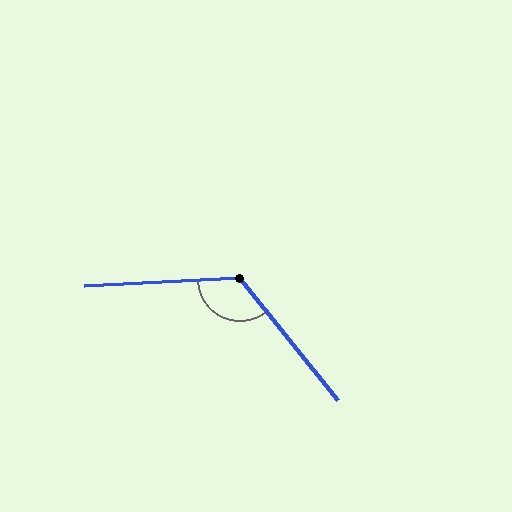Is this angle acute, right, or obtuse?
It is obtuse.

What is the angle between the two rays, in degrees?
Approximately 126 degrees.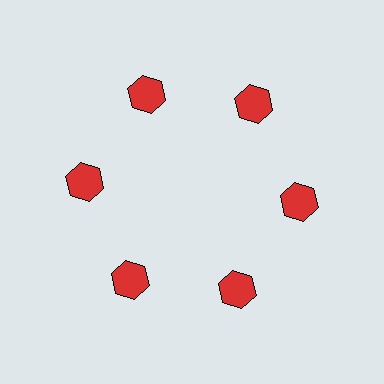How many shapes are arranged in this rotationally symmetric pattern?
There are 6 shapes, arranged in 6 groups of 1.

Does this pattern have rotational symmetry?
Yes, this pattern has 6-fold rotational symmetry. It looks the same after rotating 60 degrees around the center.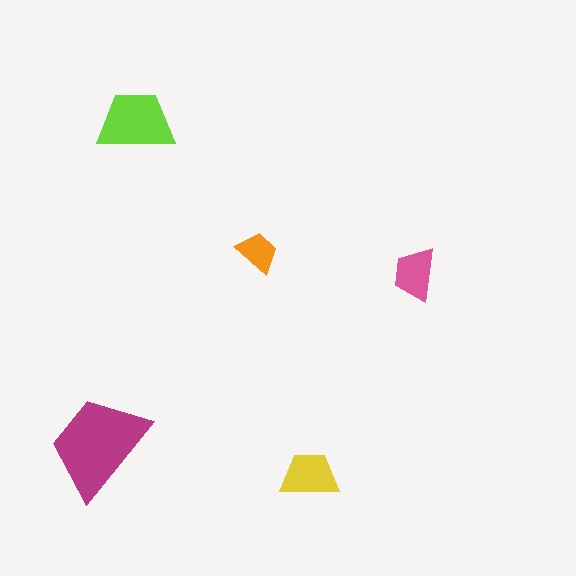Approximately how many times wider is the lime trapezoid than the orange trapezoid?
About 2 times wider.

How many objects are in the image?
There are 5 objects in the image.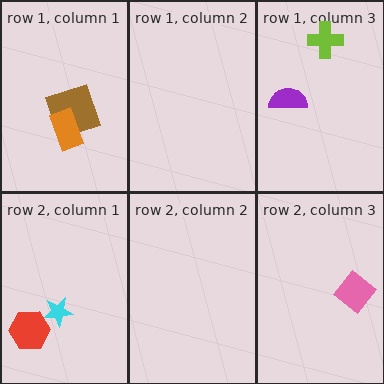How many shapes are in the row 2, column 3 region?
1.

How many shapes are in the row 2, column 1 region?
2.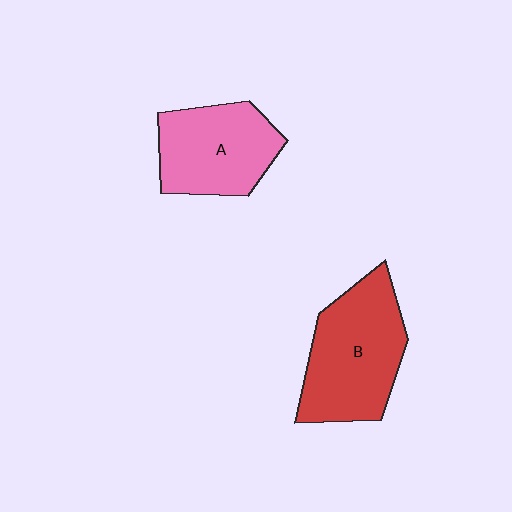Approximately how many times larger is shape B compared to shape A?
Approximately 1.2 times.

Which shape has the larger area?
Shape B (red).